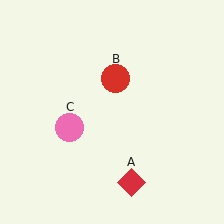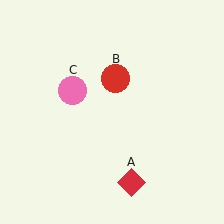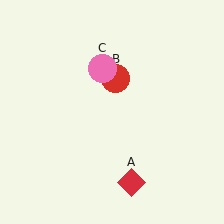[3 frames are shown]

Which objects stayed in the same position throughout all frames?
Red diamond (object A) and red circle (object B) remained stationary.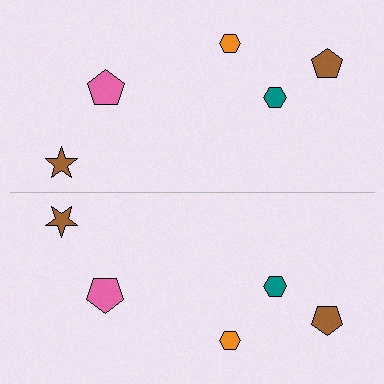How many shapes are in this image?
There are 10 shapes in this image.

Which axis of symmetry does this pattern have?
The pattern has a horizontal axis of symmetry running through the center of the image.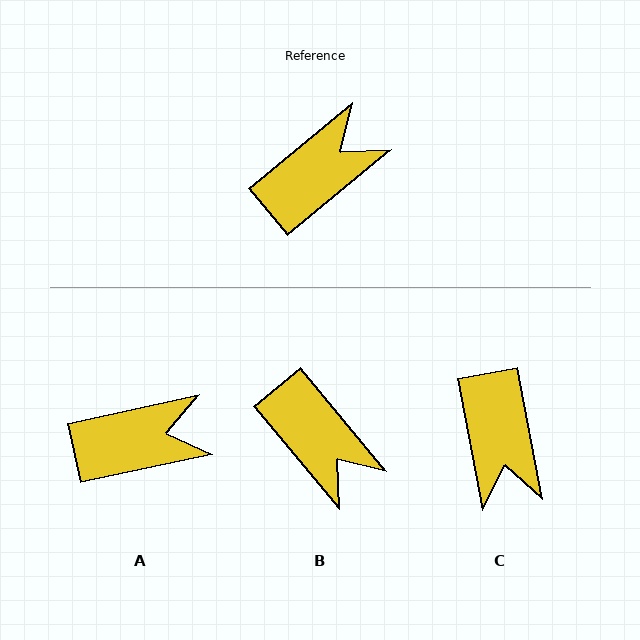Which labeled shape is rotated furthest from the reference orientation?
C, about 119 degrees away.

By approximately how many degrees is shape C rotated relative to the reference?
Approximately 119 degrees clockwise.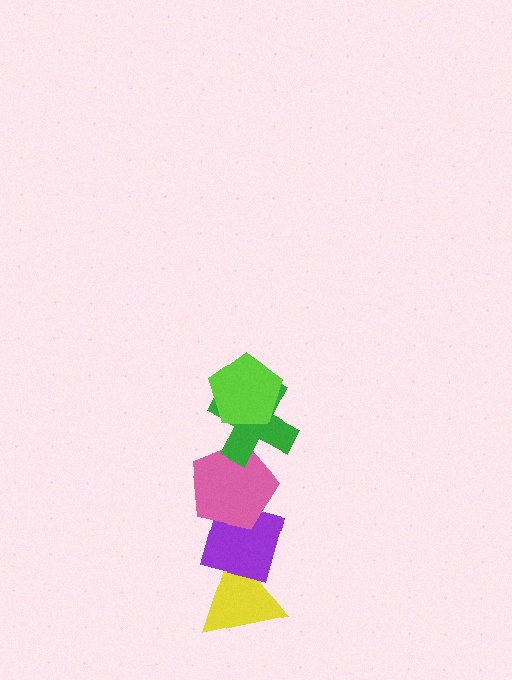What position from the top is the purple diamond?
The purple diamond is 4th from the top.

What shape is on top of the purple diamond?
The pink pentagon is on top of the purple diamond.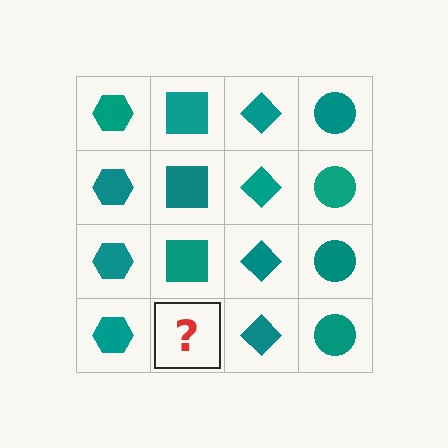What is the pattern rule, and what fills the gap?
The rule is that each column has a consistent shape. The gap should be filled with a teal square.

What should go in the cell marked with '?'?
The missing cell should contain a teal square.